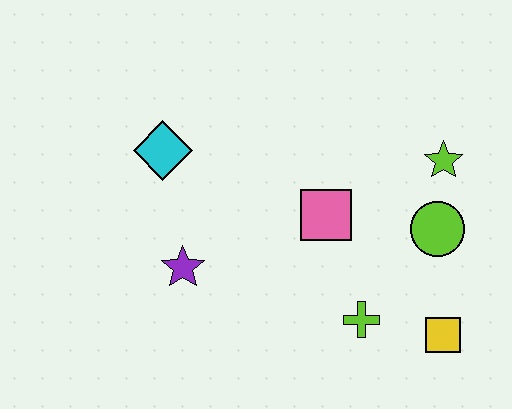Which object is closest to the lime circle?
The lime star is closest to the lime circle.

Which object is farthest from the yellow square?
The cyan diamond is farthest from the yellow square.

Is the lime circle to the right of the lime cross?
Yes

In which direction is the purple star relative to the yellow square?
The purple star is to the left of the yellow square.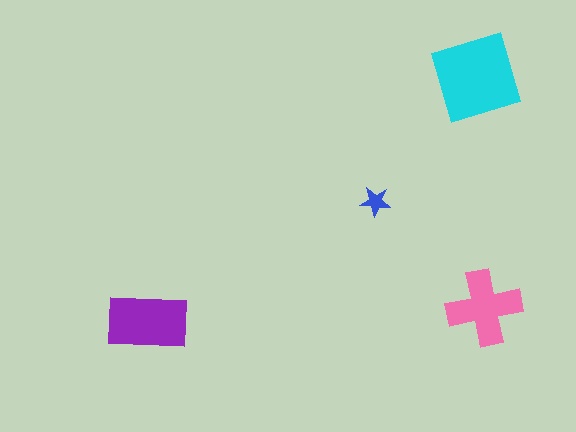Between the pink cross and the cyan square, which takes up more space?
The cyan square.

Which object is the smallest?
The blue star.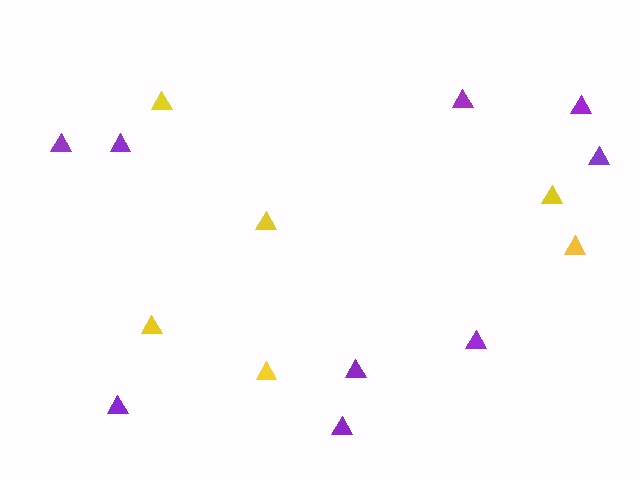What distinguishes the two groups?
There are 2 groups: one group of purple triangles (9) and one group of yellow triangles (6).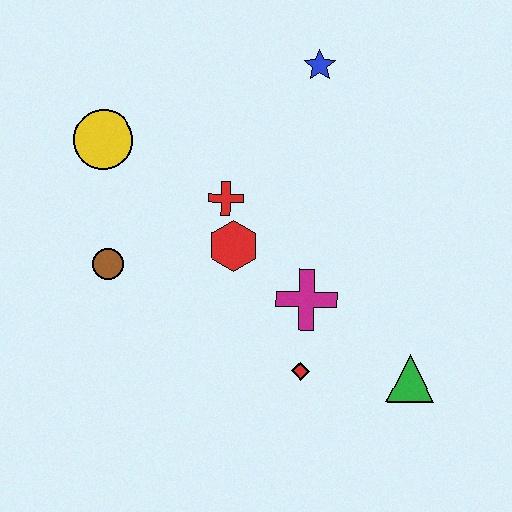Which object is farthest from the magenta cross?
The yellow circle is farthest from the magenta cross.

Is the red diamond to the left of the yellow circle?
No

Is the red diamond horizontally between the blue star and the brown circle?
Yes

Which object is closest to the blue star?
The red cross is closest to the blue star.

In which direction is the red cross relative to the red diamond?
The red cross is above the red diamond.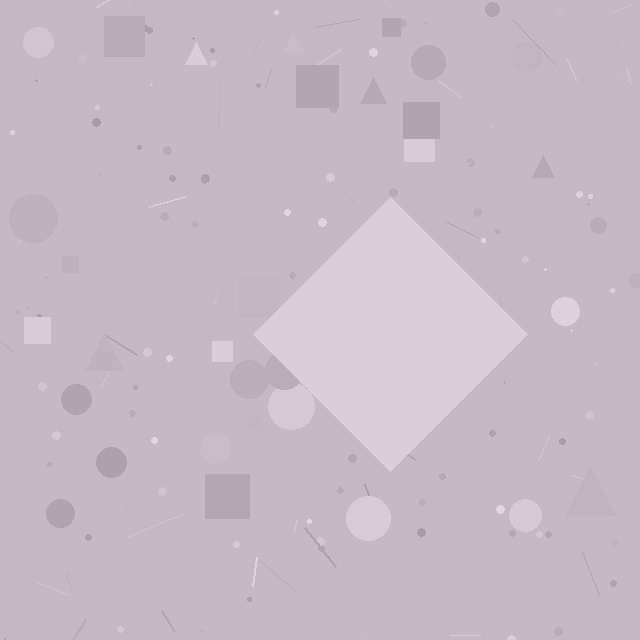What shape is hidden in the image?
A diamond is hidden in the image.